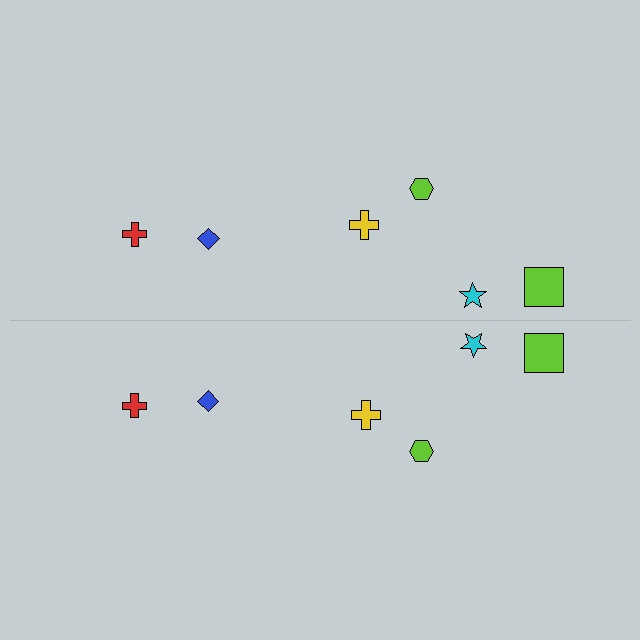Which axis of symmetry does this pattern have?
The pattern has a horizontal axis of symmetry running through the center of the image.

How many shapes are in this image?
There are 12 shapes in this image.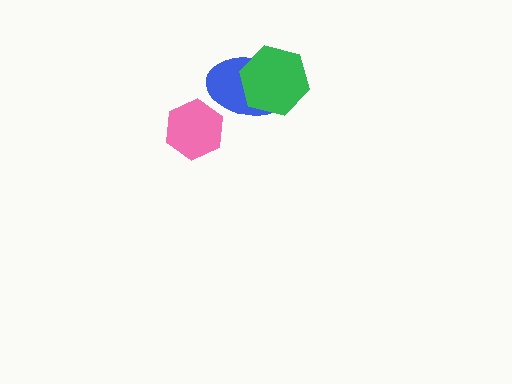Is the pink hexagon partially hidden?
No, no other shape covers it.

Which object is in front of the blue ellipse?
The green hexagon is in front of the blue ellipse.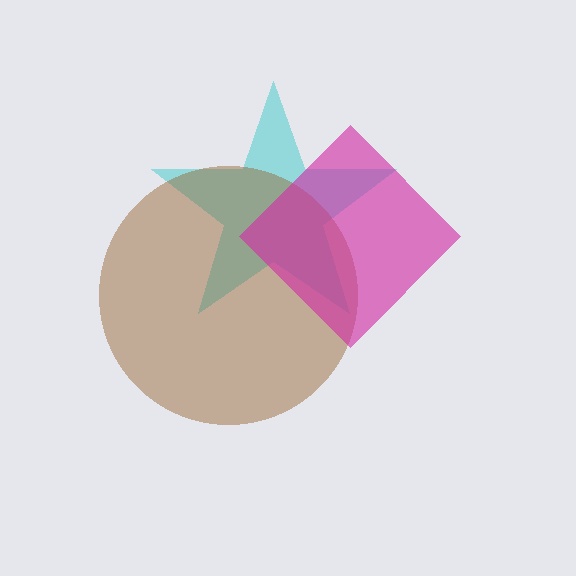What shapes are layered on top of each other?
The layered shapes are: a cyan star, a brown circle, a magenta diamond.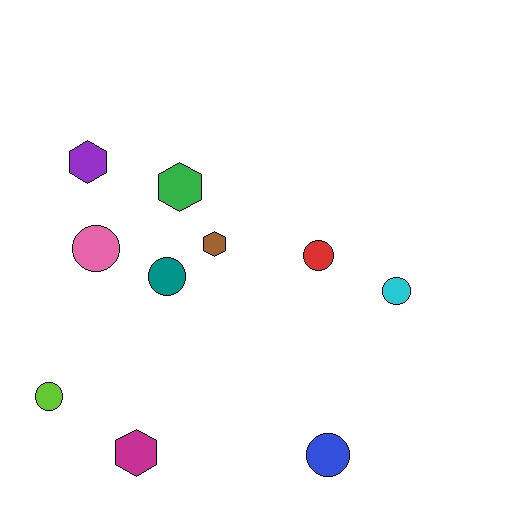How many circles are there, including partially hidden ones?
There are 6 circles.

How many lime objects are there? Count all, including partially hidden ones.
There is 1 lime object.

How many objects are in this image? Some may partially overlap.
There are 10 objects.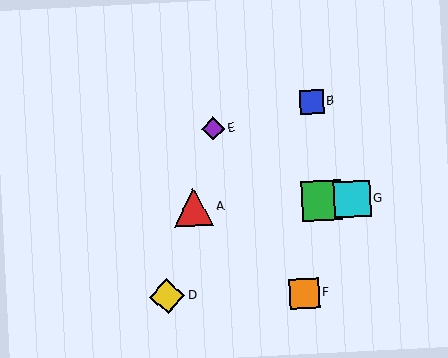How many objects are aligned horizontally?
3 objects (A, C, G) are aligned horizontally.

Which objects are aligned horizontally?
Objects A, C, G are aligned horizontally.